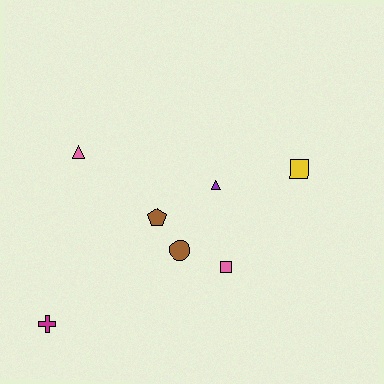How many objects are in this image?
There are 7 objects.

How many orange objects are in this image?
There are no orange objects.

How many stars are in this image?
There are no stars.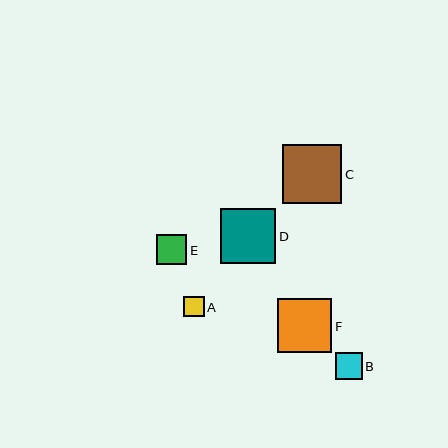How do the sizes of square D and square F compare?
Square D and square F are approximately the same size.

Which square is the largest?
Square C is the largest with a size of approximately 59 pixels.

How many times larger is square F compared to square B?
Square F is approximately 2.0 times the size of square B.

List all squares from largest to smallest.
From largest to smallest: C, D, F, E, B, A.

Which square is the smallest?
Square A is the smallest with a size of approximately 21 pixels.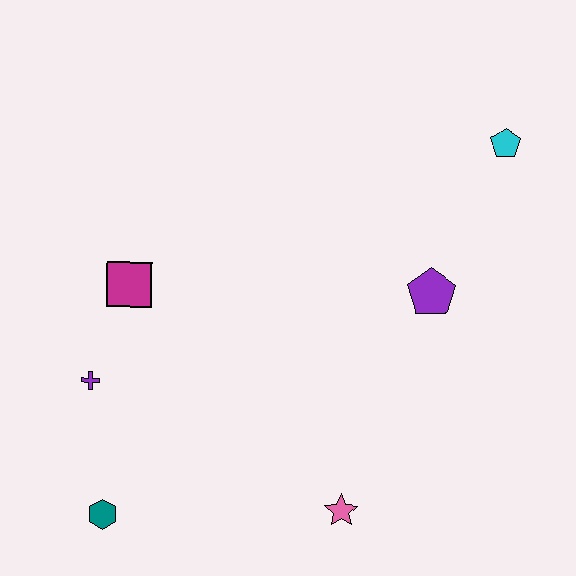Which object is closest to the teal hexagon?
The purple cross is closest to the teal hexagon.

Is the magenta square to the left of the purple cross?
No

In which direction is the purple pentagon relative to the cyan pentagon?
The purple pentagon is below the cyan pentagon.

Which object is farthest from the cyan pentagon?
The teal hexagon is farthest from the cyan pentagon.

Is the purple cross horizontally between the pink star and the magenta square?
No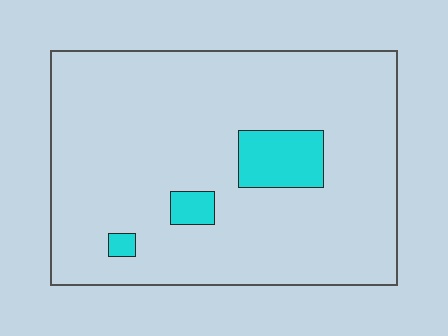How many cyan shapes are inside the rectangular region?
3.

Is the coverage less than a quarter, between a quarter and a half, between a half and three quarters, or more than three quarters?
Less than a quarter.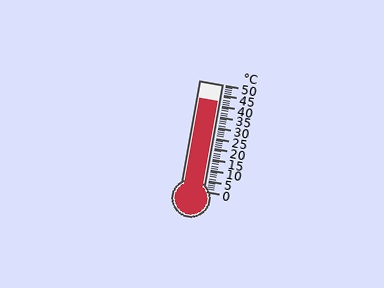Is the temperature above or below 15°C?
The temperature is above 15°C.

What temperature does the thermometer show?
The thermometer shows approximately 42°C.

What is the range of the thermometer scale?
The thermometer scale ranges from 0°C to 50°C.